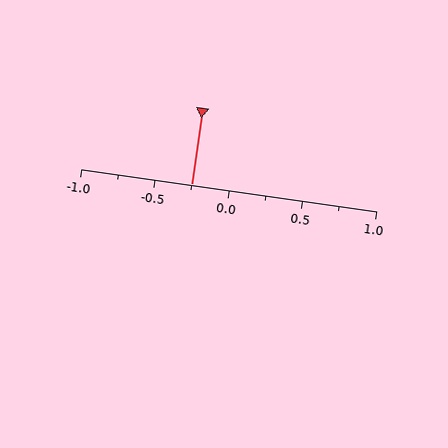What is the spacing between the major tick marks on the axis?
The major ticks are spaced 0.5 apart.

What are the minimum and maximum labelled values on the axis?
The axis runs from -1.0 to 1.0.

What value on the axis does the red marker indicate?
The marker indicates approximately -0.25.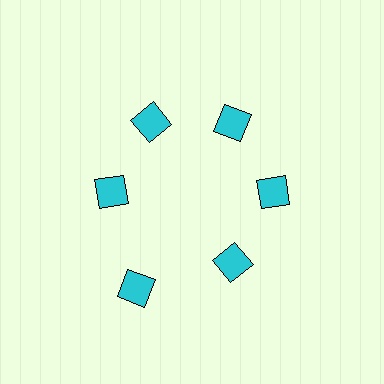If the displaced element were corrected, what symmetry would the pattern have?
It would have 6-fold rotational symmetry — the pattern would map onto itself every 60 degrees.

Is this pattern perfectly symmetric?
No. The 6 cyan diamonds are arranged in a ring, but one element near the 7 o'clock position is pushed outward from the center, breaking the 6-fold rotational symmetry.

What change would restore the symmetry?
The symmetry would be restored by moving it inward, back onto the ring so that all 6 diamonds sit at equal angles and equal distance from the center.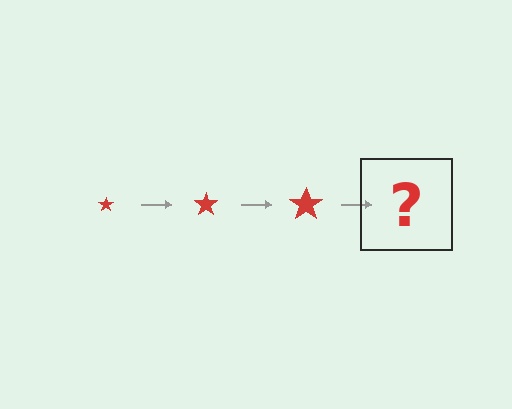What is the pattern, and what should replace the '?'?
The pattern is that the star gets progressively larger each step. The '?' should be a red star, larger than the previous one.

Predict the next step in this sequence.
The next step is a red star, larger than the previous one.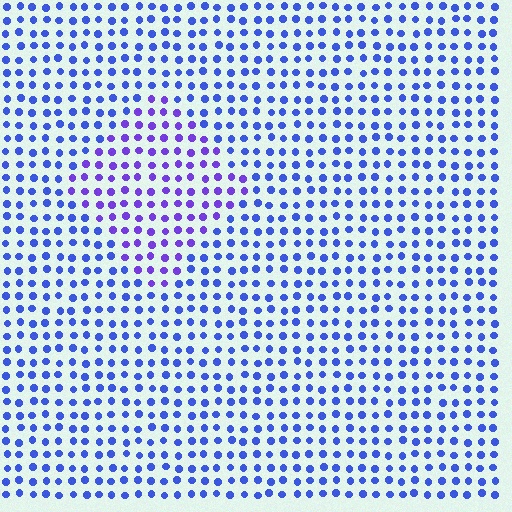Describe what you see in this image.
The image is filled with small blue elements in a uniform arrangement. A diamond-shaped region is visible where the elements are tinted to a slightly different hue, forming a subtle color boundary.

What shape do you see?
I see a diamond.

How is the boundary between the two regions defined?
The boundary is defined purely by a slight shift in hue (about 32 degrees). Spacing, size, and orientation are identical on both sides.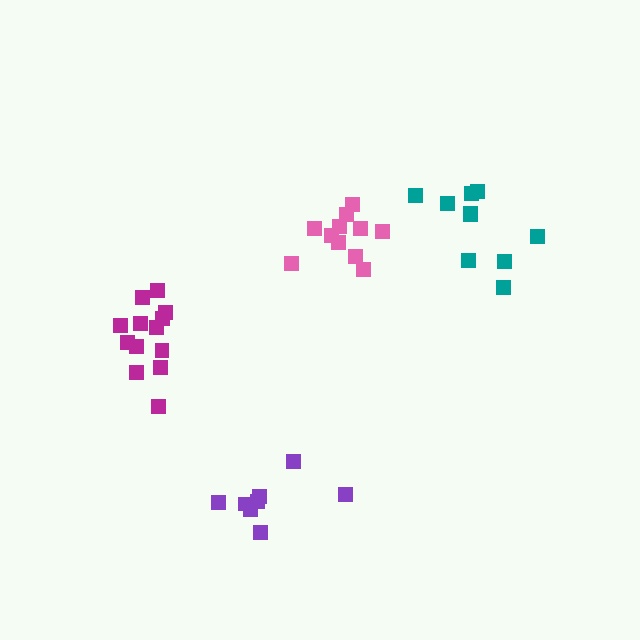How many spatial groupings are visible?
There are 4 spatial groupings.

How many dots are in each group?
Group 1: 13 dots, Group 2: 8 dots, Group 3: 11 dots, Group 4: 10 dots (42 total).